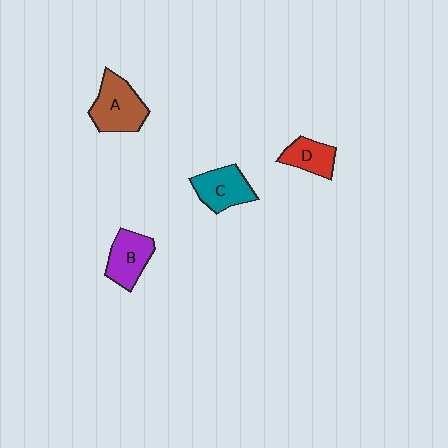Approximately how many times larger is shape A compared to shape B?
Approximately 1.2 times.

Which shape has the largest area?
Shape A (brown).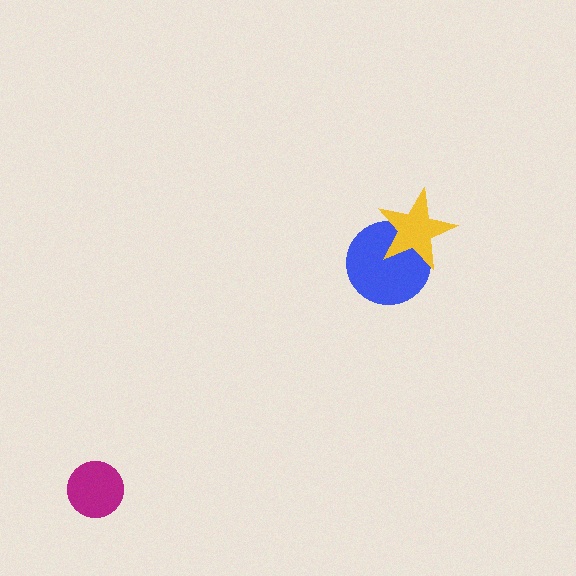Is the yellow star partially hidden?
No, no other shape covers it.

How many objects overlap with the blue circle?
1 object overlaps with the blue circle.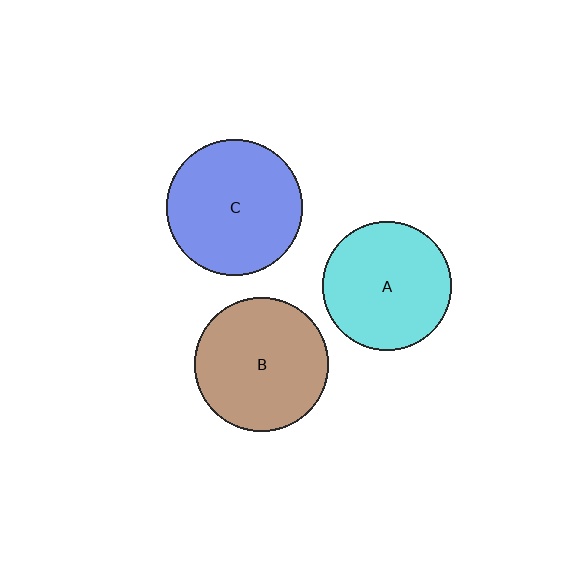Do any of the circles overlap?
No, none of the circles overlap.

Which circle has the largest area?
Circle C (blue).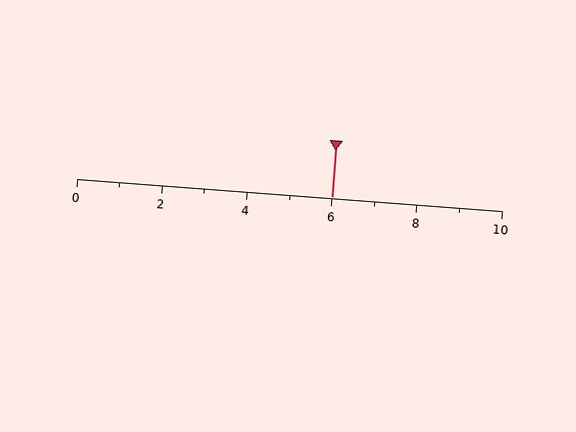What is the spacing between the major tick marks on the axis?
The major ticks are spaced 2 apart.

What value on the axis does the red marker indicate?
The marker indicates approximately 6.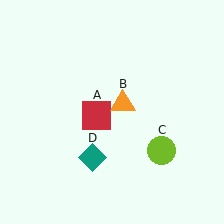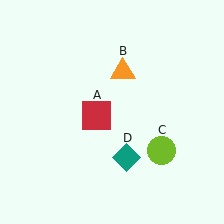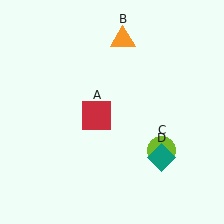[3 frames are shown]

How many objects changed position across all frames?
2 objects changed position: orange triangle (object B), teal diamond (object D).